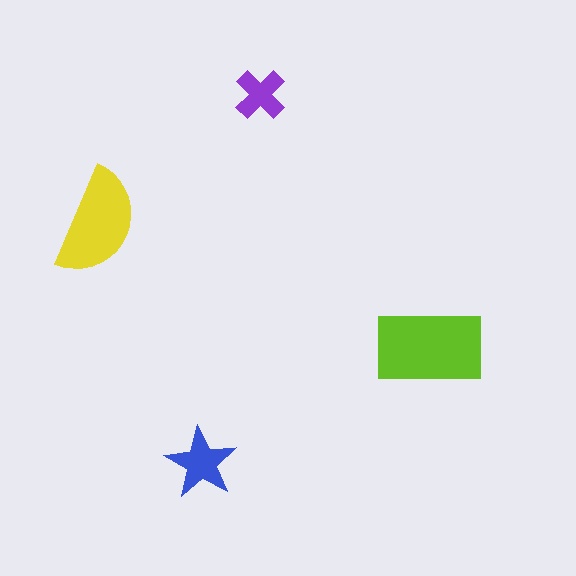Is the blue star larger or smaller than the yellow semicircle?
Smaller.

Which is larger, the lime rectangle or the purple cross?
The lime rectangle.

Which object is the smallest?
The purple cross.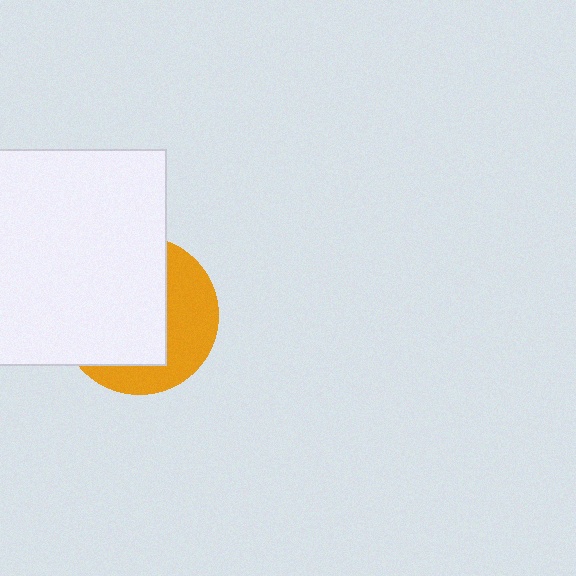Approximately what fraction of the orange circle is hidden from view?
Roughly 62% of the orange circle is hidden behind the white square.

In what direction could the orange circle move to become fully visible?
The orange circle could move right. That would shift it out from behind the white square entirely.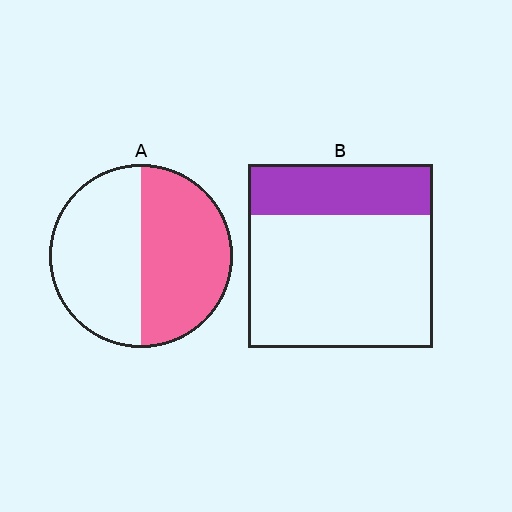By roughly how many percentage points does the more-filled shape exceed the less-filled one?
By roughly 20 percentage points (A over B).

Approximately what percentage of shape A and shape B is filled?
A is approximately 50% and B is approximately 30%.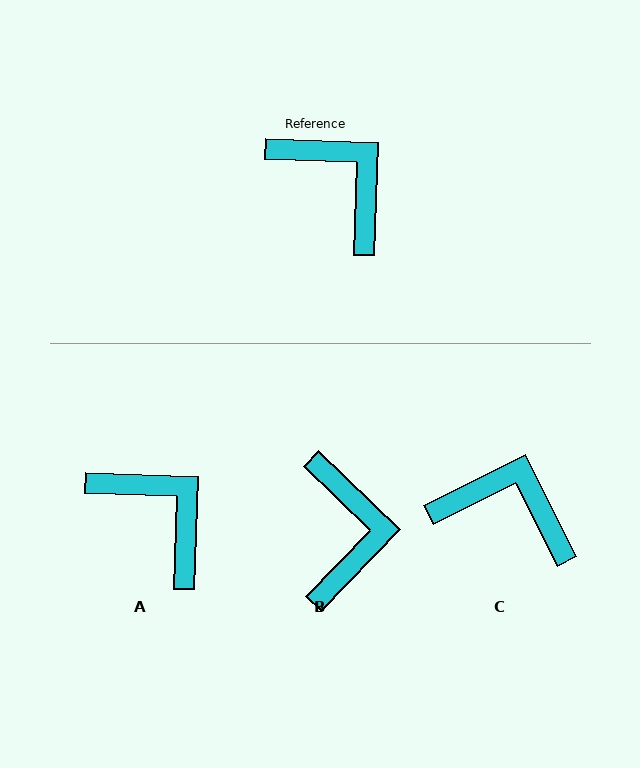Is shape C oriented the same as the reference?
No, it is off by about 29 degrees.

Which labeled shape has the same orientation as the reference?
A.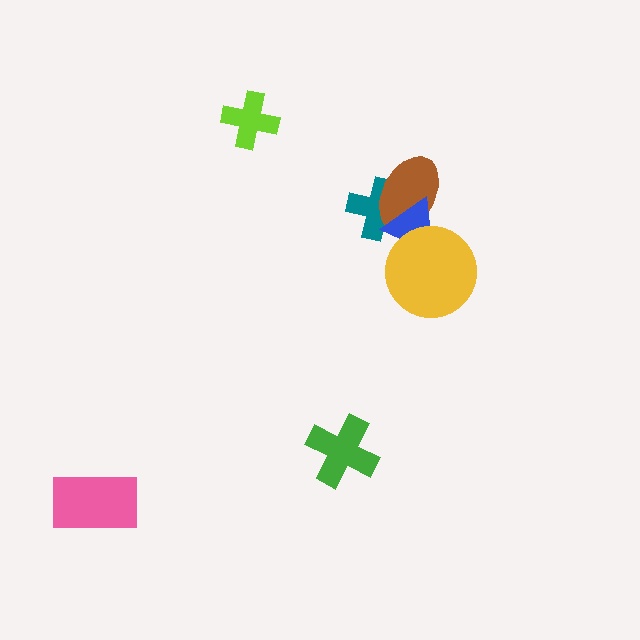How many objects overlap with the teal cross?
2 objects overlap with the teal cross.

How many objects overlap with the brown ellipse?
2 objects overlap with the brown ellipse.